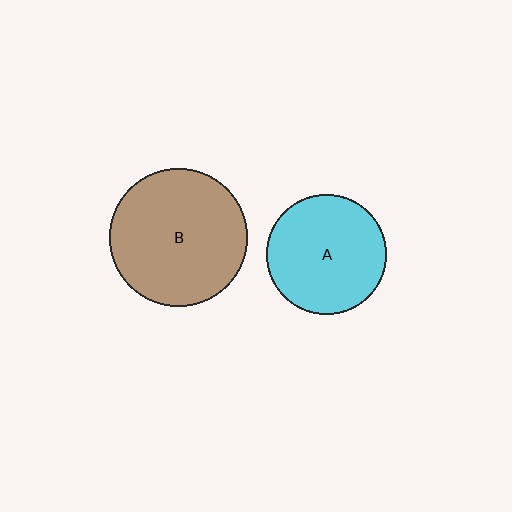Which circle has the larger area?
Circle B (brown).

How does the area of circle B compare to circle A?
Approximately 1.3 times.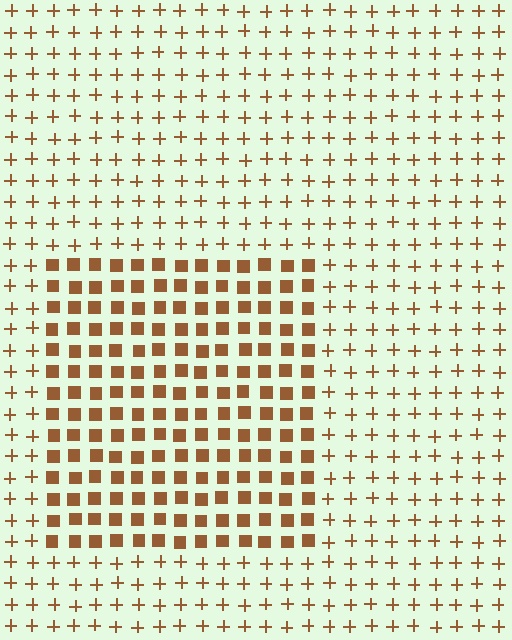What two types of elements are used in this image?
The image uses squares inside the rectangle region and plus signs outside it.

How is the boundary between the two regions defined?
The boundary is defined by a change in element shape: squares inside vs. plus signs outside. All elements share the same color and spacing.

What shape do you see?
I see a rectangle.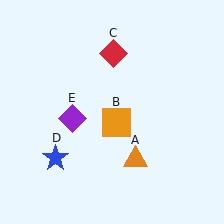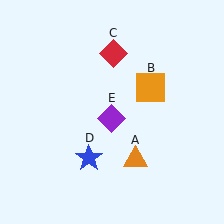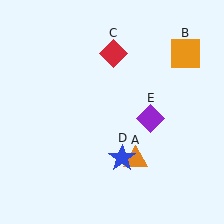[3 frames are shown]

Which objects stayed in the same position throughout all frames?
Orange triangle (object A) and red diamond (object C) remained stationary.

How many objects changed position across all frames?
3 objects changed position: orange square (object B), blue star (object D), purple diamond (object E).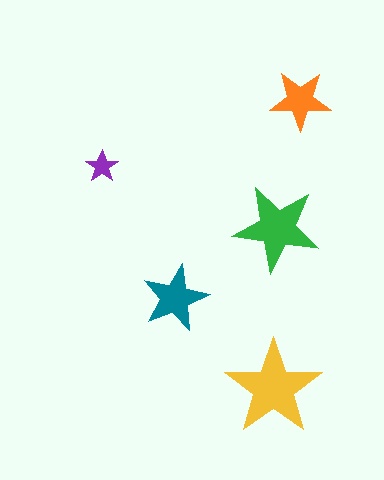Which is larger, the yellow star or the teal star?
The yellow one.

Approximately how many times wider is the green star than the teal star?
About 1.5 times wider.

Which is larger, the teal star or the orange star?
The teal one.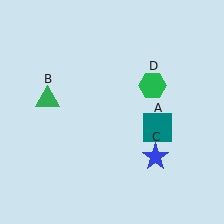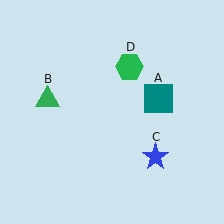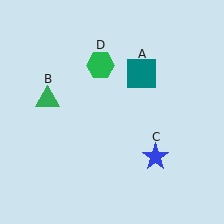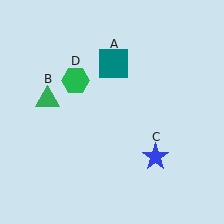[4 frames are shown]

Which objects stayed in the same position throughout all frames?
Green triangle (object B) and blue star (object C) remained stationary.